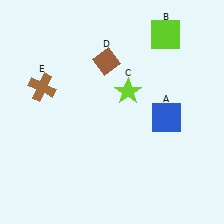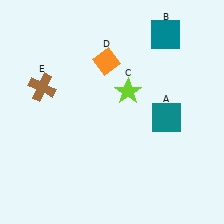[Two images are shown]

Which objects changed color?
A changed from blue to teal. B changed from lime to teal. D changed from brown to orange.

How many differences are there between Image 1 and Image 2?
There are 3 differences between the two images.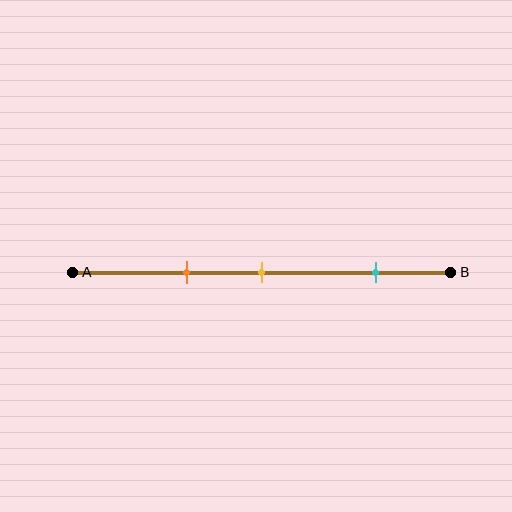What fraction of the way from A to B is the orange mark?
The orange mark is approximately 30% (0.3) of the way from A to B.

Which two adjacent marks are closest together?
The orange and yellow marks are the closest adjacent pair.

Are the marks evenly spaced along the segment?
No, the marks are not evenly spaced.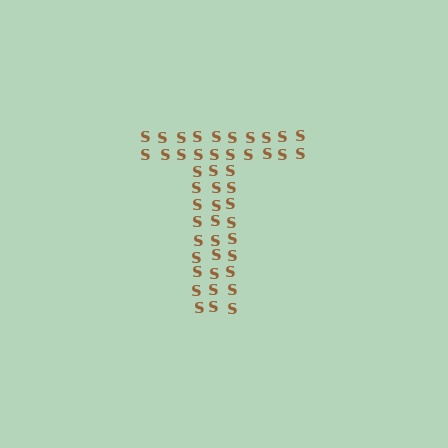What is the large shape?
The large shape is the letter T.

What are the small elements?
The small elements are letter S's.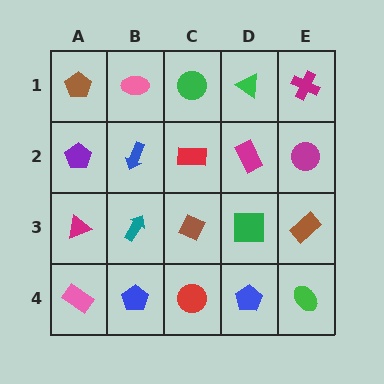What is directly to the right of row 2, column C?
A magenta rectangle.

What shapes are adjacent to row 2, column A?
A brown pentagon (row 1, column A), a magenta triangle (row 3, column A), a blue arrow (row 2, column B).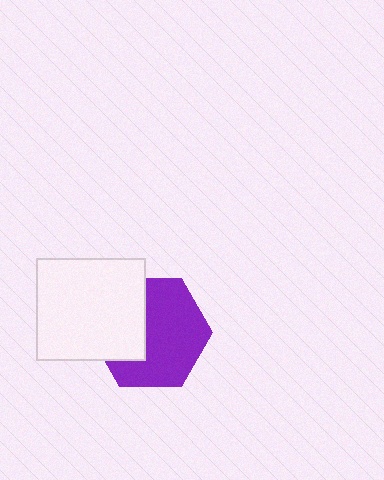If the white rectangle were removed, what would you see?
You would see the complete purple hexagon.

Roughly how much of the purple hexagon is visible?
About half of it is visible (roughly 64%).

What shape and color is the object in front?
The object in front is a white rectangle.